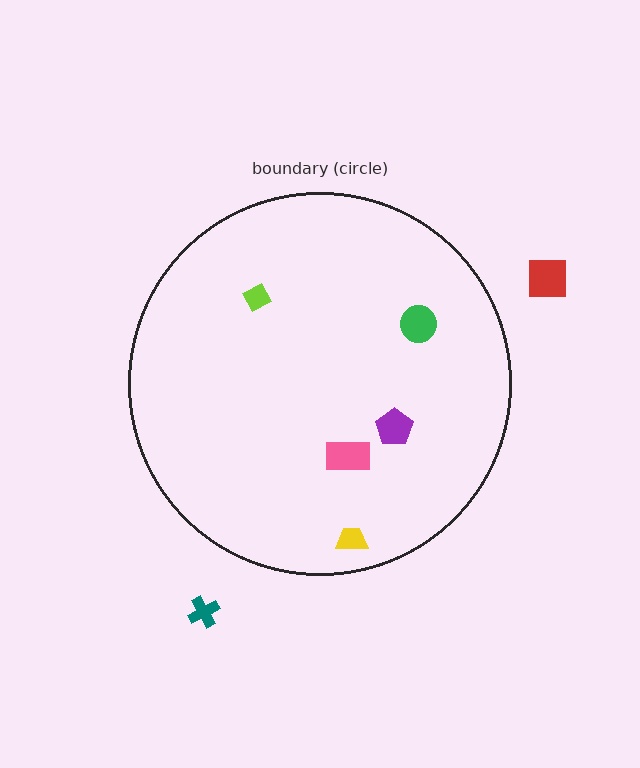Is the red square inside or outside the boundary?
Outside.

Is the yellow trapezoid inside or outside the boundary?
Inside.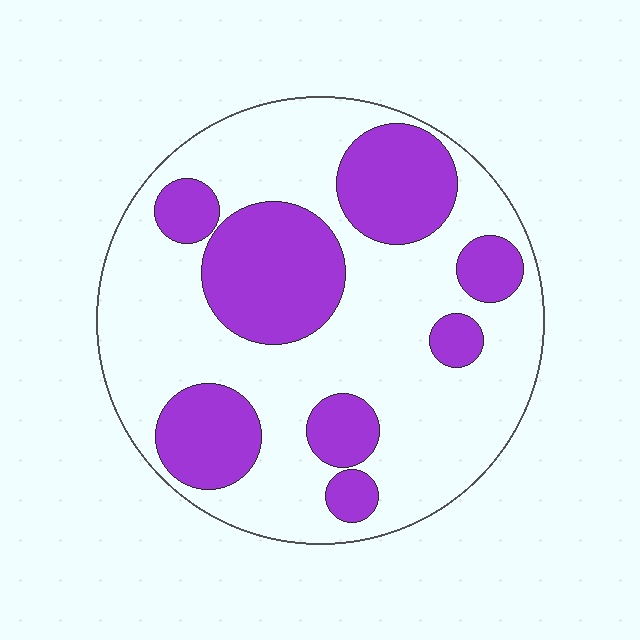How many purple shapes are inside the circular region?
8.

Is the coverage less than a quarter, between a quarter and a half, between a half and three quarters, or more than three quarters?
Between a quarter and a half.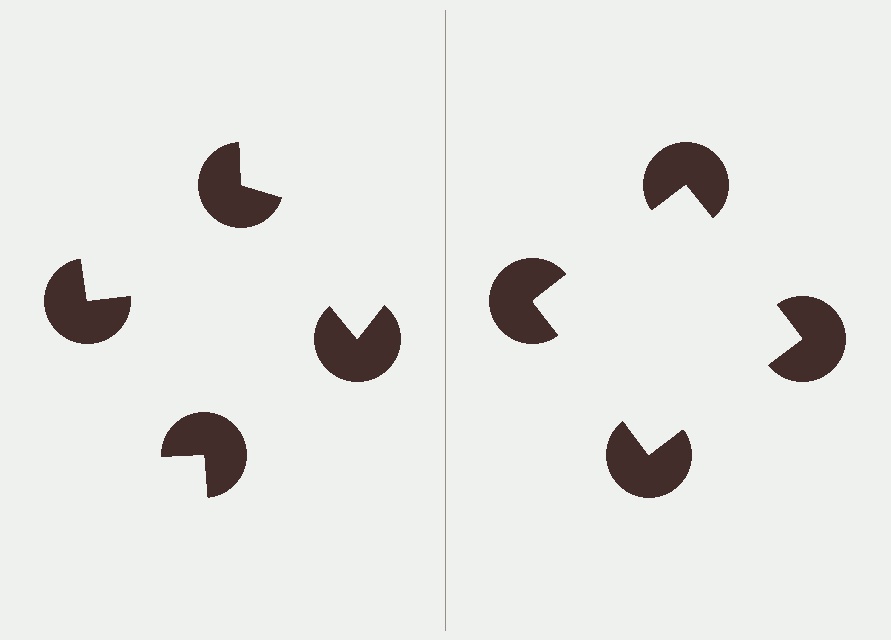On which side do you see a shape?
An illusory square appears on the right side. On the left side the wedge cuts are rotated, so no coherent shape forms.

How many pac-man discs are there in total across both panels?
8 — 4 on each side.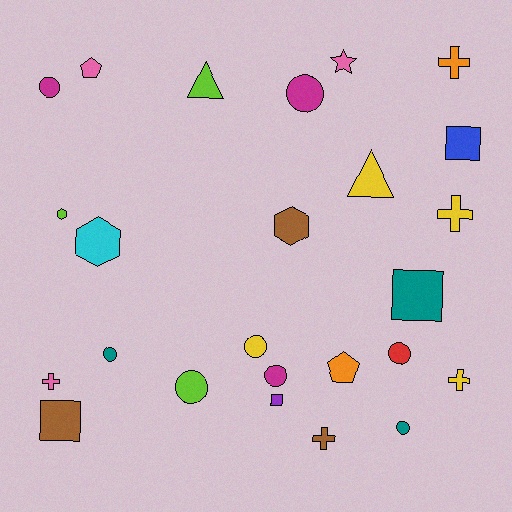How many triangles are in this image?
There are 2 triangles.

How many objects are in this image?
There are 25 objects.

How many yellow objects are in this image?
There are 4 yellow objects.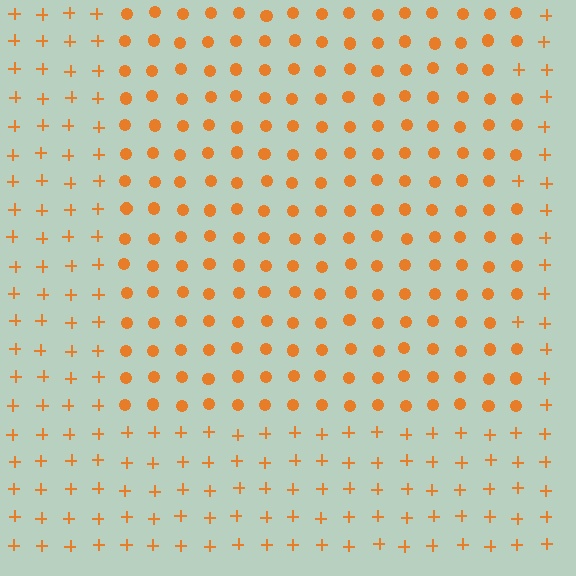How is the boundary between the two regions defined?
The boundary is defined by a change in element shape: circles inside vs. plus signs outside. All elements share the same color and spacing.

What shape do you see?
I see a rectangle.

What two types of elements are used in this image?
The image uses circles inside the rectangle region and plus signs outside it.